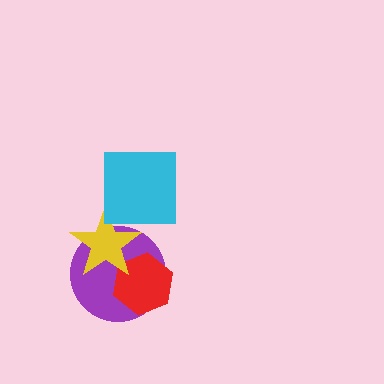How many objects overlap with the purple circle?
2 objects overlap with the purple circle.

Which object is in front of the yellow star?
The cyan square is in front of the yellow star.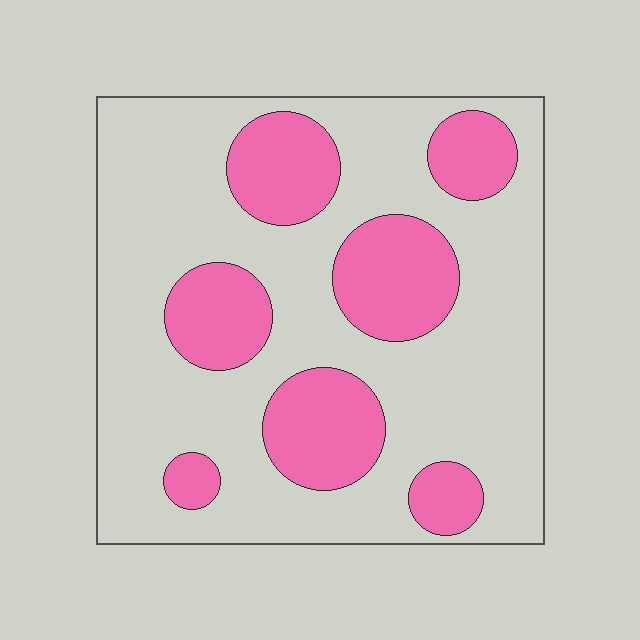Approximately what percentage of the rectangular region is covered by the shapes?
Approximately 30%.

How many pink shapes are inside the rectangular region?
7.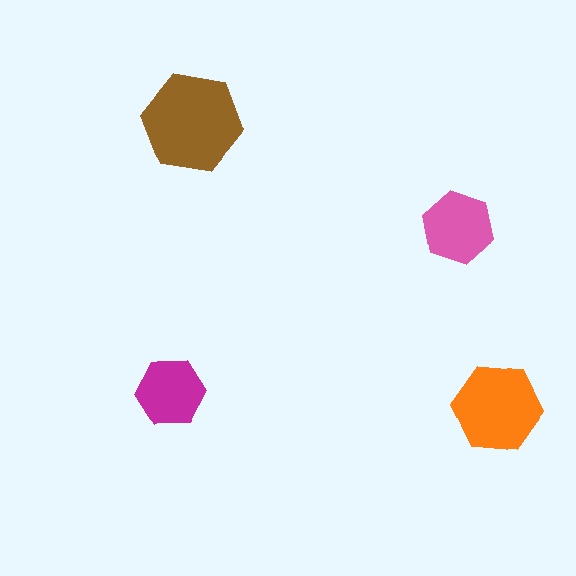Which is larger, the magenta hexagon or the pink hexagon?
The pink one.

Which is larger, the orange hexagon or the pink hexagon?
The orange one.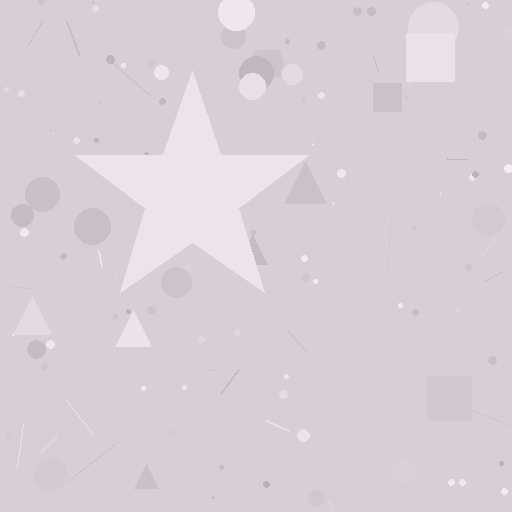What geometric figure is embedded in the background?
A star is embedded in the background.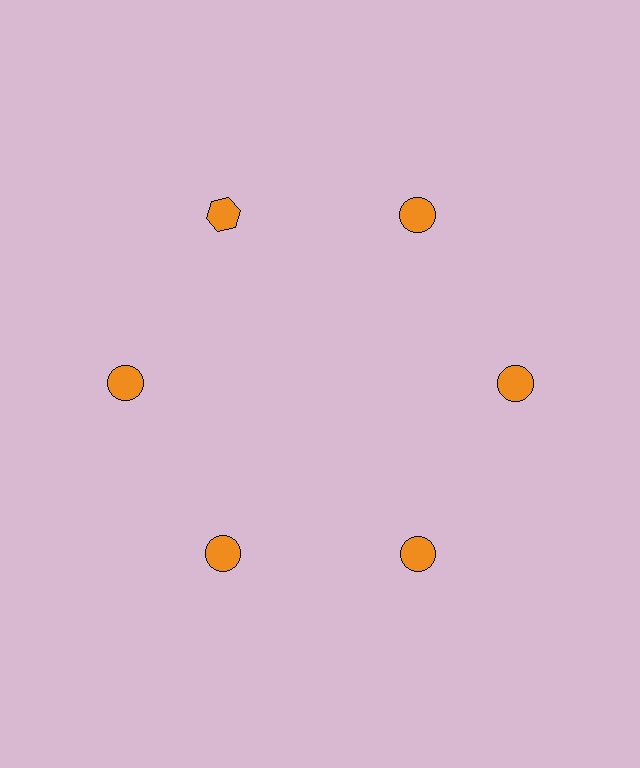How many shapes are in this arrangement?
There are 6 shapes arranged in a ring pattern.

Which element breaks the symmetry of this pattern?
The orange hexagon at roughly the 11 o'clock position breaks the symmetry. All other shapes are orange circles.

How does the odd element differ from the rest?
It has a different shape: hexagon instead of circle.